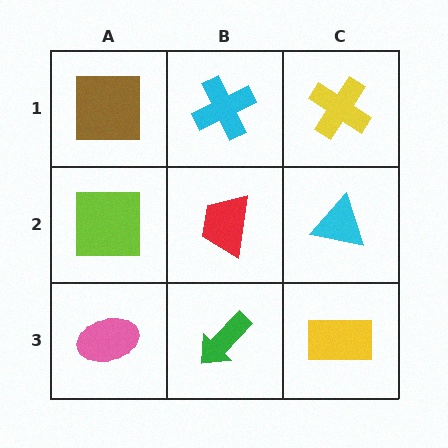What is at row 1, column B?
A cyan cross.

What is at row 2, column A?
A lime square.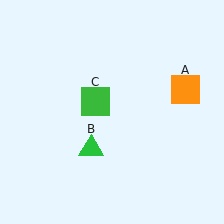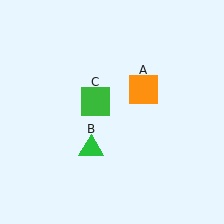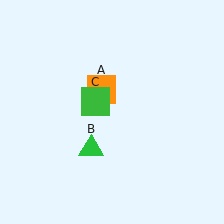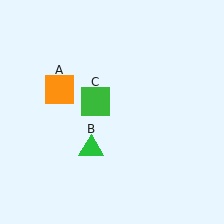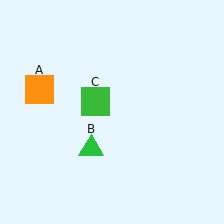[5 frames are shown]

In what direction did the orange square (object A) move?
The orange square (object A) moved left.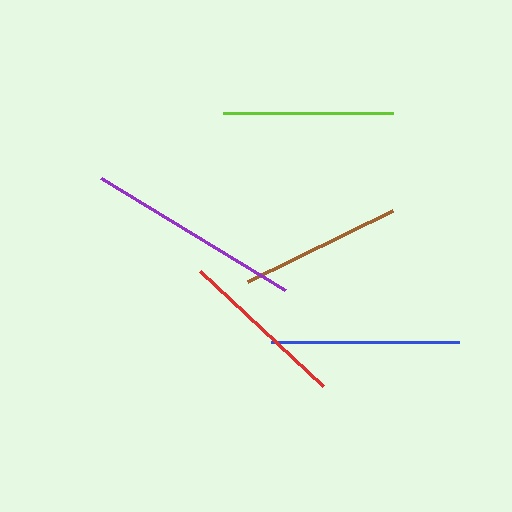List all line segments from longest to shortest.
From longest to shortest: purple, blue, lime, red, brown.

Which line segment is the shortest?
The brown line is the shortest at approximately 161 pixels.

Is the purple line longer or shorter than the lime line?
The purple line is longer than the lime line.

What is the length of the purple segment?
The purple segment is approximately 215 pixels long.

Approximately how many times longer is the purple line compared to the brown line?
The purple line is approximately 1.3 times the length of the brown line.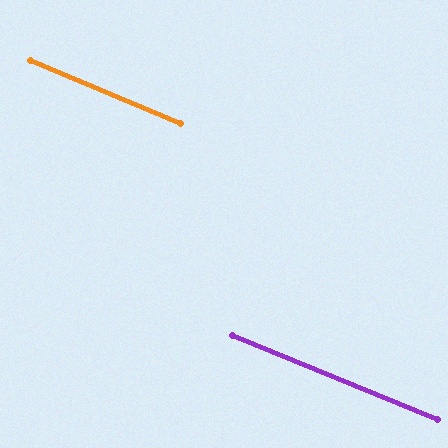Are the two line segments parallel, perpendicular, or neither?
Parallel — their directions differ by only 0.5°.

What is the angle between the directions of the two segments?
Approximately 0 degrees.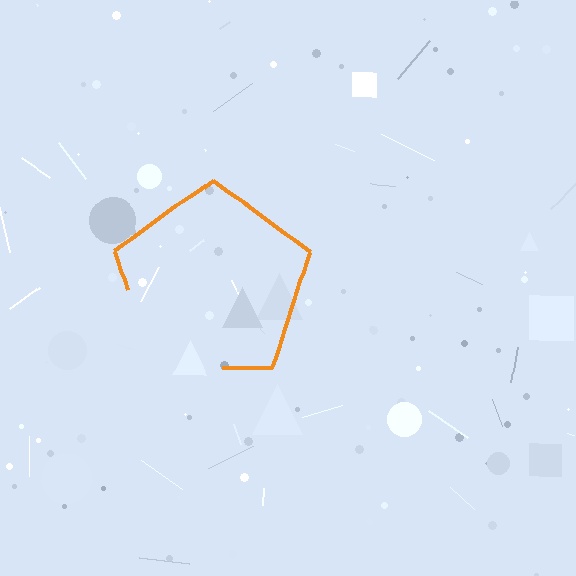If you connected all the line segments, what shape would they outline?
They would outline a pentagon.